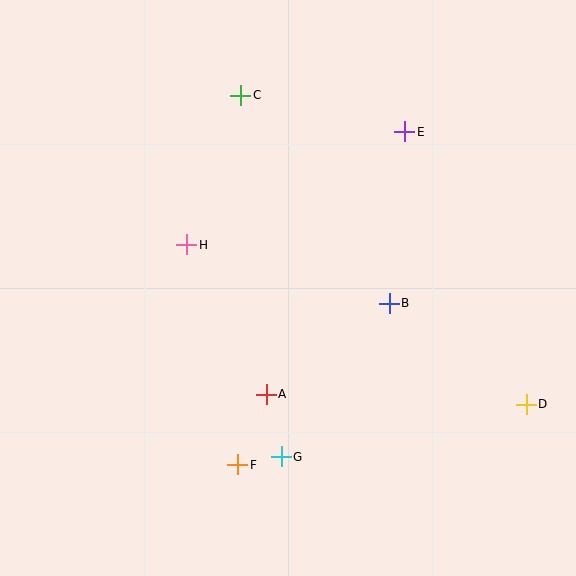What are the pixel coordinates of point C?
Point C is at (241, 95).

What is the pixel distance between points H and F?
The distance between H and F is 226 pixels.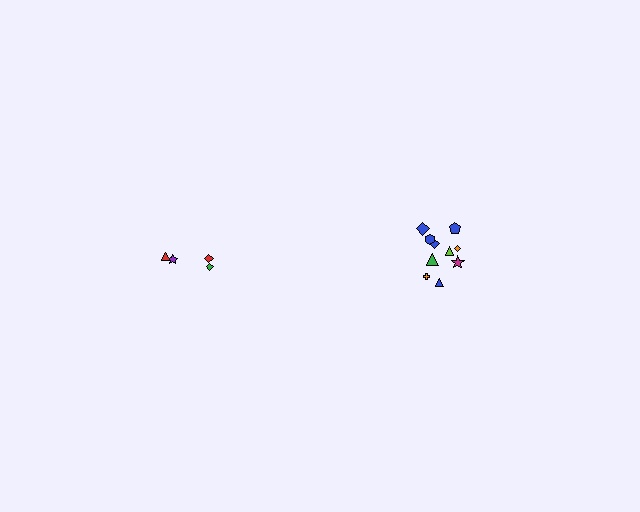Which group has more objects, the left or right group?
The right group.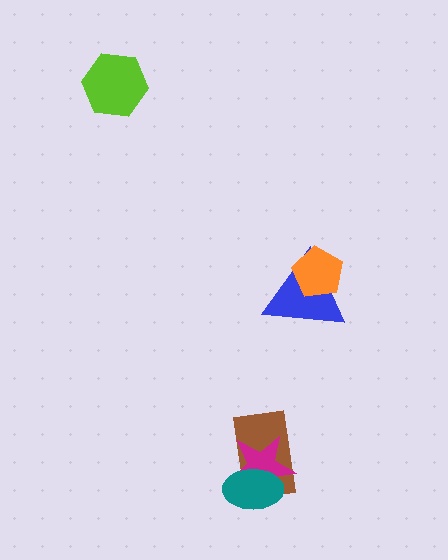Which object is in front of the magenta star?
The teal ellipse is in front of the magenta star.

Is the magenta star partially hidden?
Yes, it is partially covered by another shape.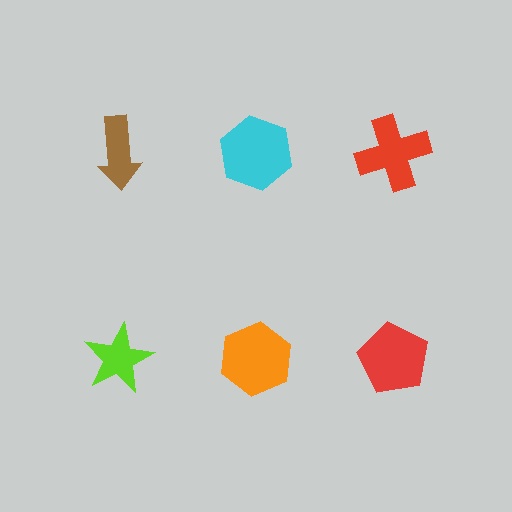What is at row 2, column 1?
A lime star.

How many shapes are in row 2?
3 shapes.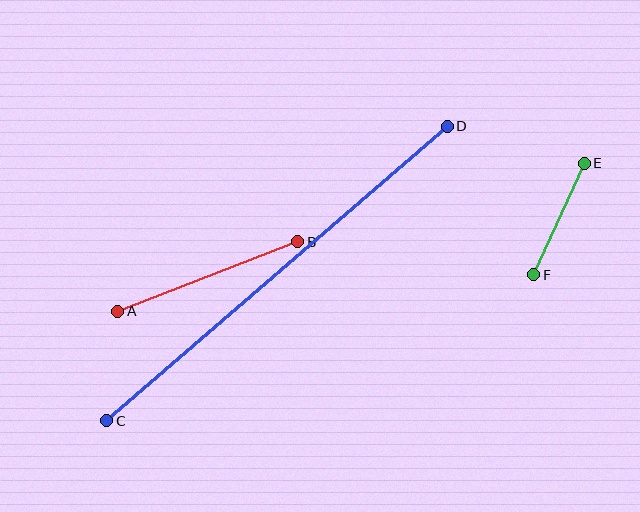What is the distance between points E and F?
The distance is approximately 123 pixels.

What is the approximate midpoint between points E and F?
The midpoint is at approximately (559, 219) pixels.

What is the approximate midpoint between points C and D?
The midpoint is at approximately (277, 274) pixels.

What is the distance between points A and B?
The distance is approximately 193 pixels.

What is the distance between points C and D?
The distance is approximately 450 pixels.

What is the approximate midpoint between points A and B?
The midpoint is at approximately (208, 276) pixels.